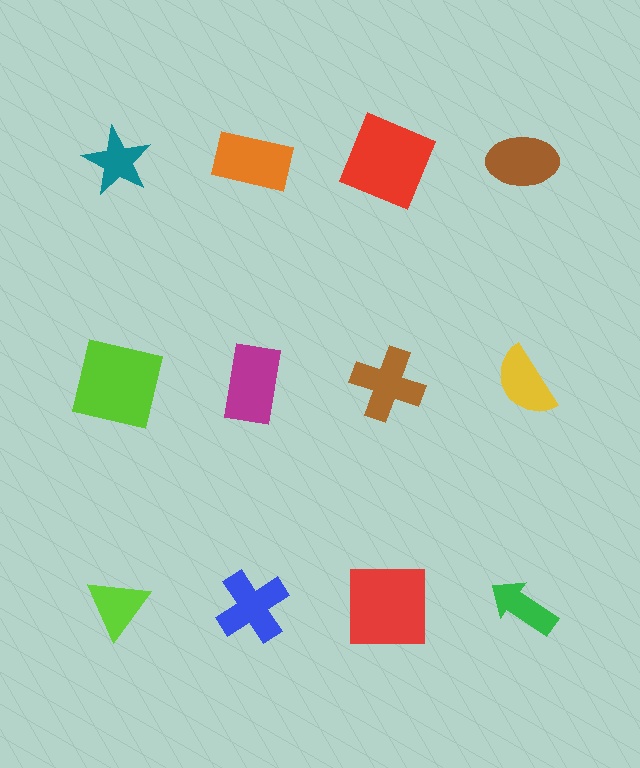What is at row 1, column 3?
A red square.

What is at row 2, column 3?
A brown cross.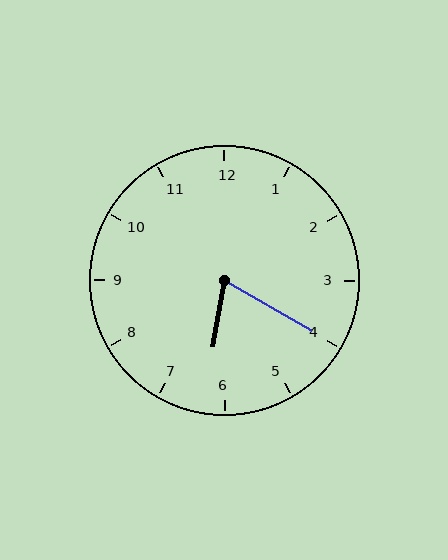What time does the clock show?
6:20.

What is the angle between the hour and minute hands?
Approximately 70 degrees.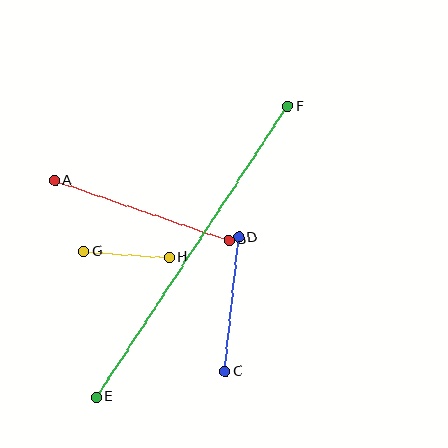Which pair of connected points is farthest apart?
Points E and F are farthest apart.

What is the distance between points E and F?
The distance is approximately 348 pixels.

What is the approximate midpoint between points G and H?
The midpoint is at approximately (127, 254) pixels.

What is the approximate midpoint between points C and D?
The midpoint is at approximately (232, 304) pixels.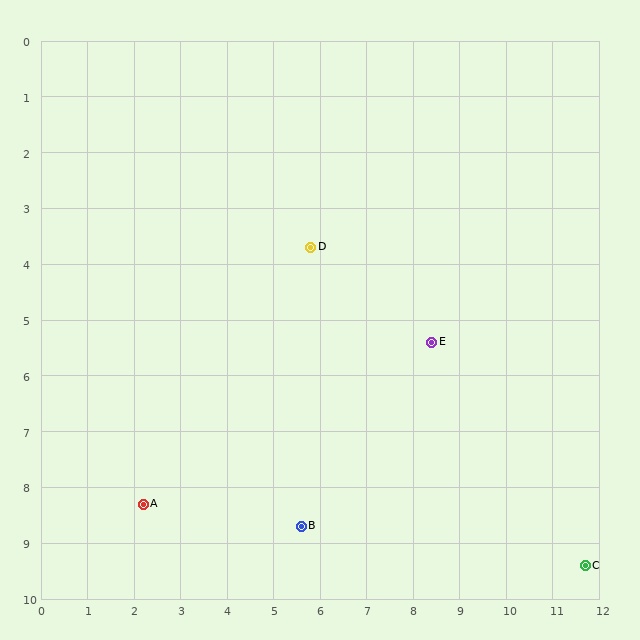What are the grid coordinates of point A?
Point A is at approximately (2.2, 8.3).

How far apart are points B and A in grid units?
Points B and A are about 3.4 grid units apart.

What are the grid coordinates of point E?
Point E is at approximately (8.4, 5.4).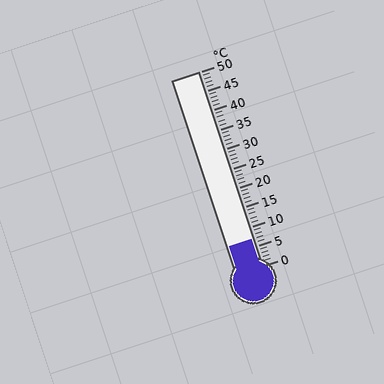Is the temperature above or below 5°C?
The temperature is above 5°C.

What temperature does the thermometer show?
The thermometer shows approximately 7°C.